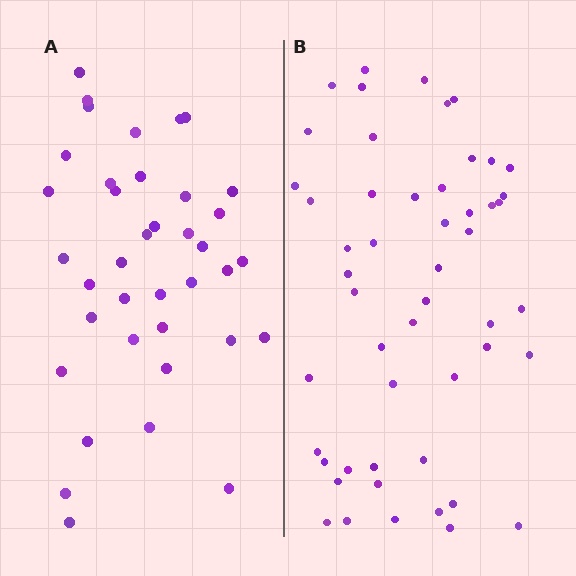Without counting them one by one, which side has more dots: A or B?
Region B (the right region) has more dots.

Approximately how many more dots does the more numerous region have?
Region B has approximately 15 more dots than region A.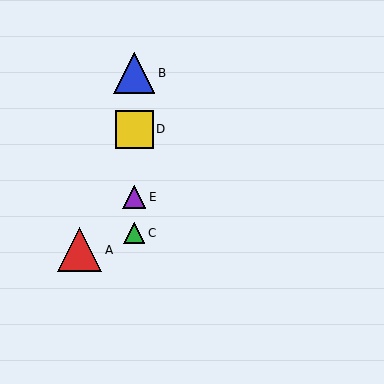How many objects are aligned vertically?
4 objects (B, C, D, E) are aligned vertically.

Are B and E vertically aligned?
Yes, both are at x≈134.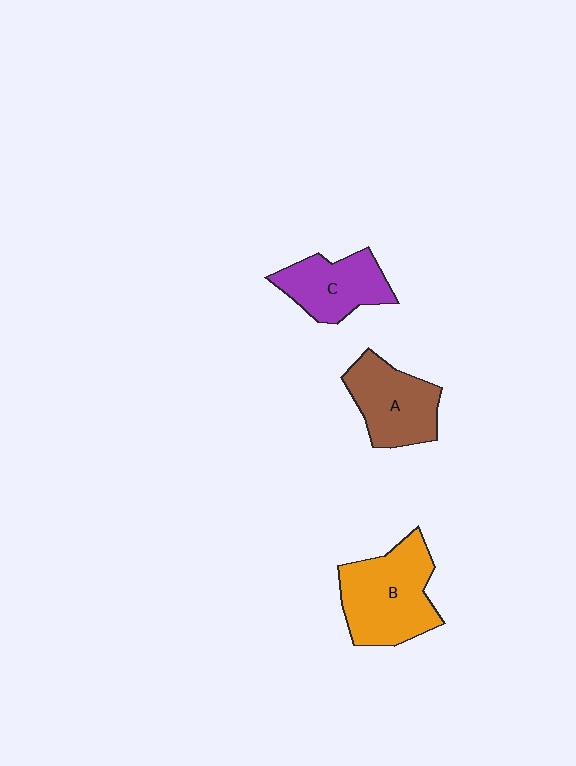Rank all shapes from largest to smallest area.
From largest to smallest: B (orange), A (brown), C (purple).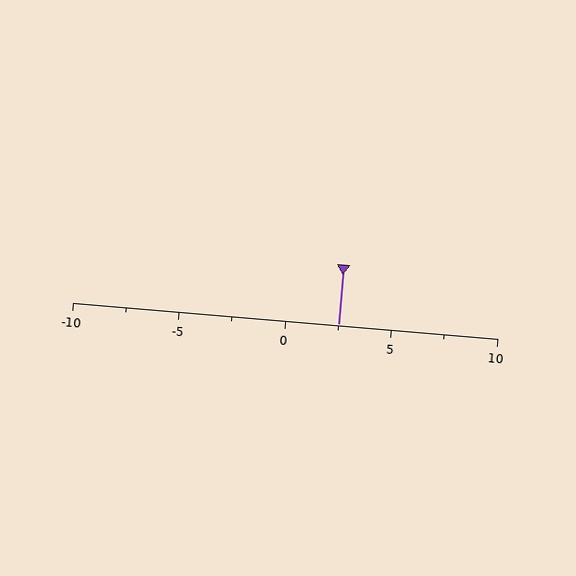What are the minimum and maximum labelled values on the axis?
The axis runs from -10 to 10.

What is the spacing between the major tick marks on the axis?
The major ticks are spaced 5 apart.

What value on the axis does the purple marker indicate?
The marker indicates approximately 2.5.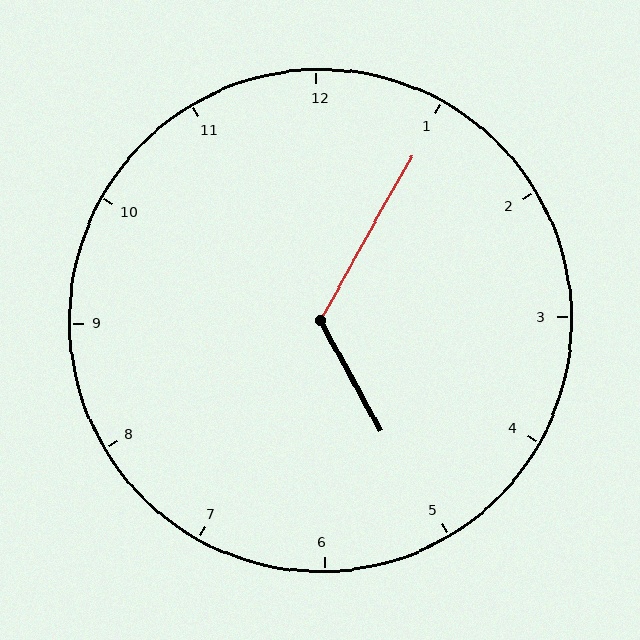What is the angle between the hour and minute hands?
Approximately 122 degrees.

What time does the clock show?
5:05.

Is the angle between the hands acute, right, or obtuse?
It is obtuse.